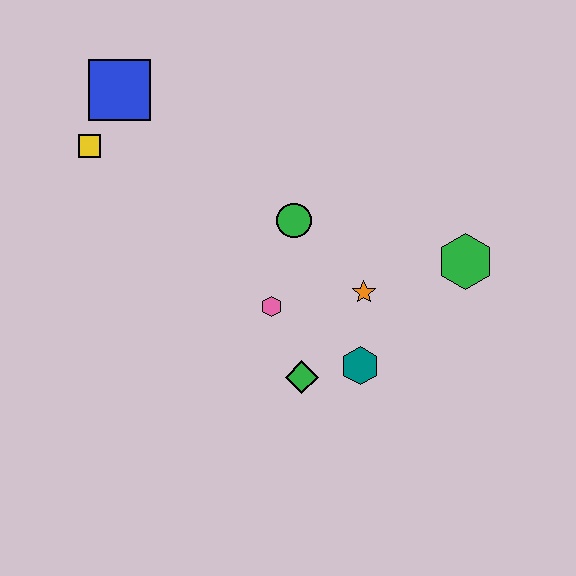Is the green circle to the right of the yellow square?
Yes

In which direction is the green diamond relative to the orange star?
The green diamond is below the orange star.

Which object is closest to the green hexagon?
The orange star is closest to the green hexagon.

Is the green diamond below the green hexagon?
Yes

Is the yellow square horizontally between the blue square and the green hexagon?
No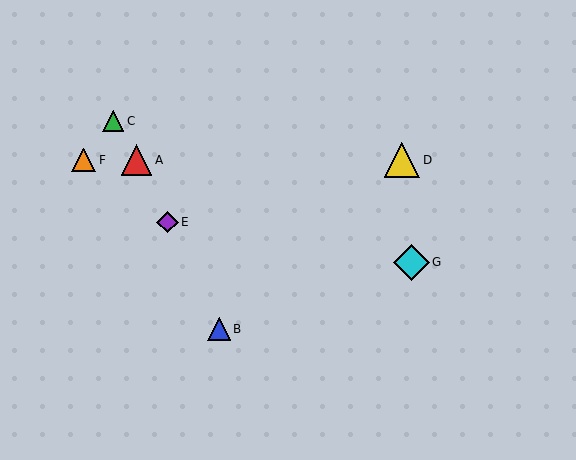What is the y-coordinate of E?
Object E is at y≈222.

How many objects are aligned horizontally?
3 objects (A, D, F) are aligned horizontally.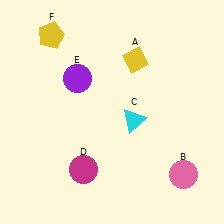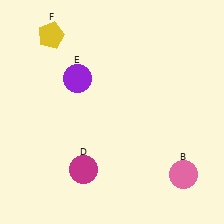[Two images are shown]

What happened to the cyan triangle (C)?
The cyan triangle (C) was removed in Image 2. It was in the bottom-right area of Image 1.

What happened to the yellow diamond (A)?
The yellow diamond (A) was removed in Image 2. It was in the top-right area of Image 1.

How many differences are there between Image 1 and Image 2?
There are 2 differences between the two images.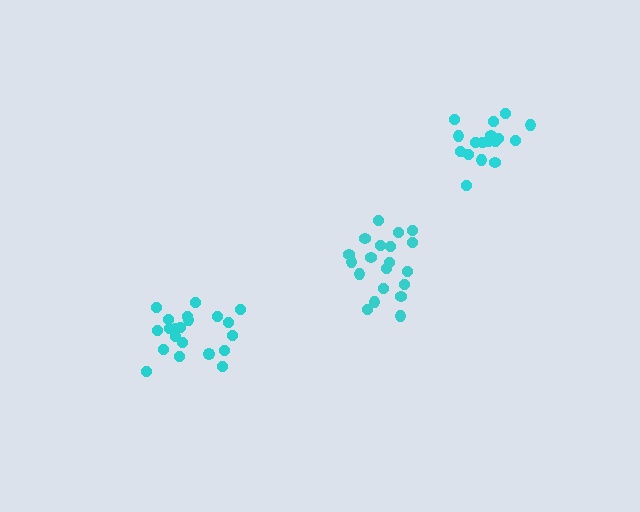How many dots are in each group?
Group 1: 21 dots, Group 2: 20 dots, Group 3: 17 dots (58 total).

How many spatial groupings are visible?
There are 3 spatial groupings.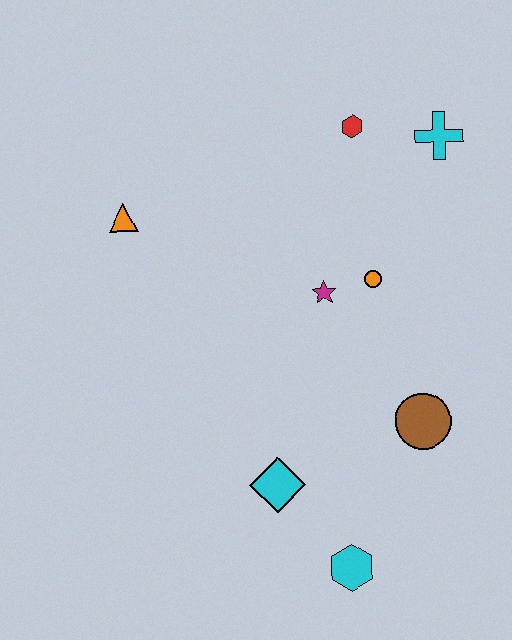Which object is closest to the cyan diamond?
The cyan hexagon is closest to the cyan diamond.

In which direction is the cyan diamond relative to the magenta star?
The cyan diamond is below the magenta star.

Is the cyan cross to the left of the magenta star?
No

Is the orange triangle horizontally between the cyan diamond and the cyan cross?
No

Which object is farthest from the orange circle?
The cyan hexagon is farthest from the orange circle.